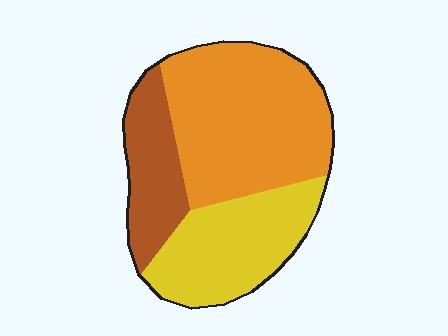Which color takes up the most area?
Orange, at roughly 50%.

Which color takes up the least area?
Brown, at roughly 20%.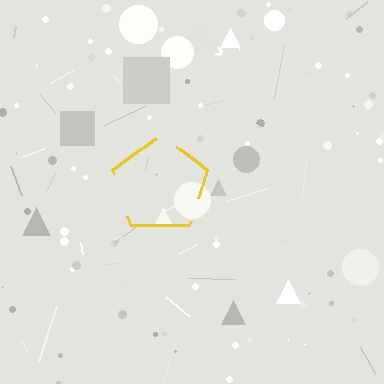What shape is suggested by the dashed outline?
The dashed outline suggests a pentagon.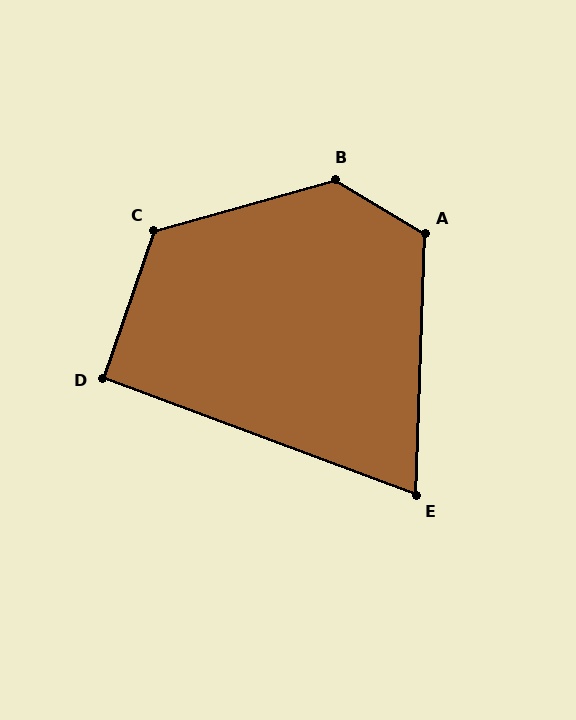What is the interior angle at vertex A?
Approximately 119 degrees (obtuse).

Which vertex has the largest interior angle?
B, at approximately 133 degrees.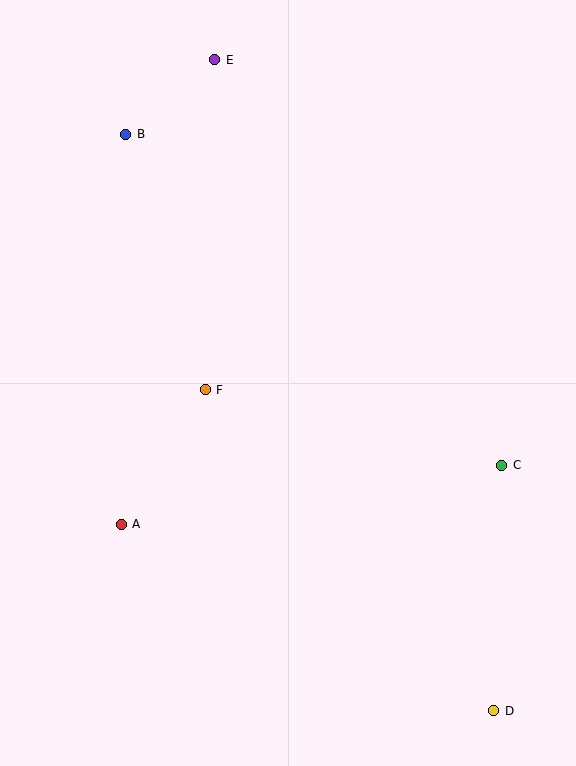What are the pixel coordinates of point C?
Point C is at (502, 465).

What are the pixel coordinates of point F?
Point F is at (205, 390).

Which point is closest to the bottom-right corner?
Point D is closest to the bottom-right corner.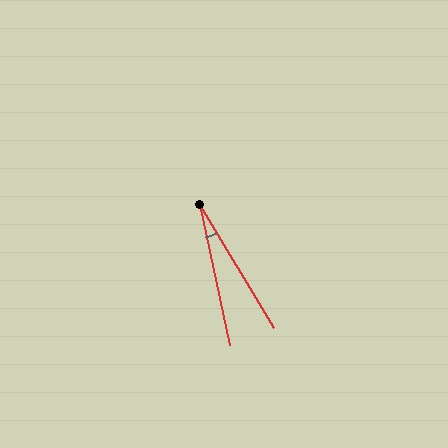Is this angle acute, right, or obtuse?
It is acute.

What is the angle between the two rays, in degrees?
Approximately 19 degrees.